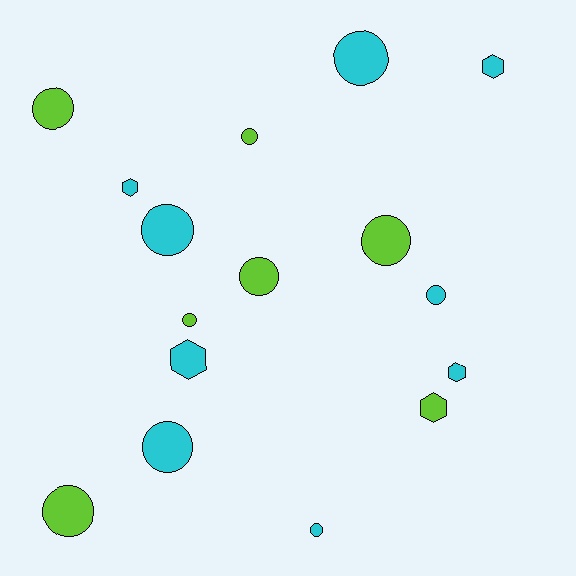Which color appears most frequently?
Cyan, with 9 objects.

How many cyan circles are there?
There are 5 cyan circles.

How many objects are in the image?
There are 16 objects.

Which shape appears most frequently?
Circle, with 11 objects.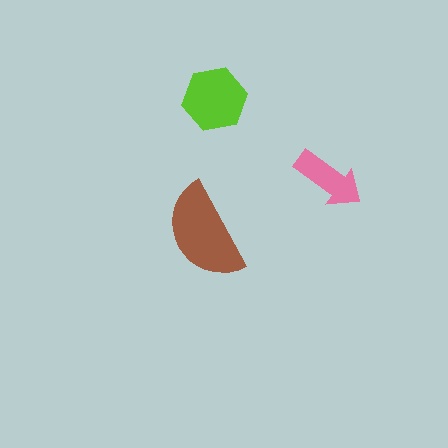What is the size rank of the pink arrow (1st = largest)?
3rd.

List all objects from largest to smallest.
The brown semicircle, the lime hexagon, the pink arrow.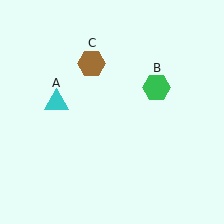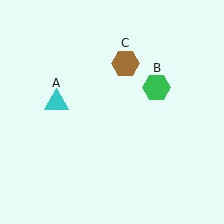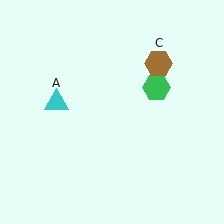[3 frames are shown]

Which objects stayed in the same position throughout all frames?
Cyan triangle (object A) and green hexagon (object B) remained stationary.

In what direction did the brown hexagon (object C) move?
The brown hexagon (object C) moved right.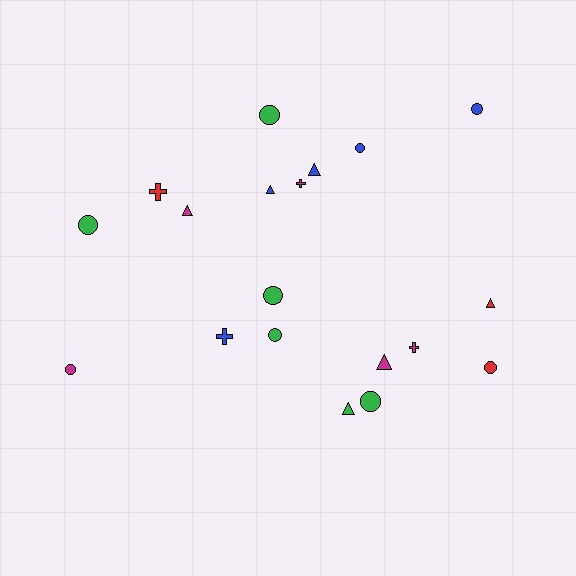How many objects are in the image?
There are 19 objects.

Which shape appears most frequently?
Circle, with 9 objects.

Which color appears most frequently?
Green, with 6 objects.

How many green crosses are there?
There are no green crosses.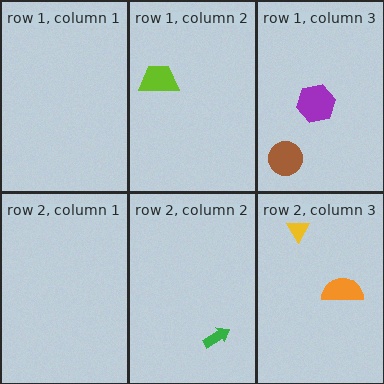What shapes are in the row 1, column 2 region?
The lime trapezoid.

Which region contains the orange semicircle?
The row 2, column 3 region.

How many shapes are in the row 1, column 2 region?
1.